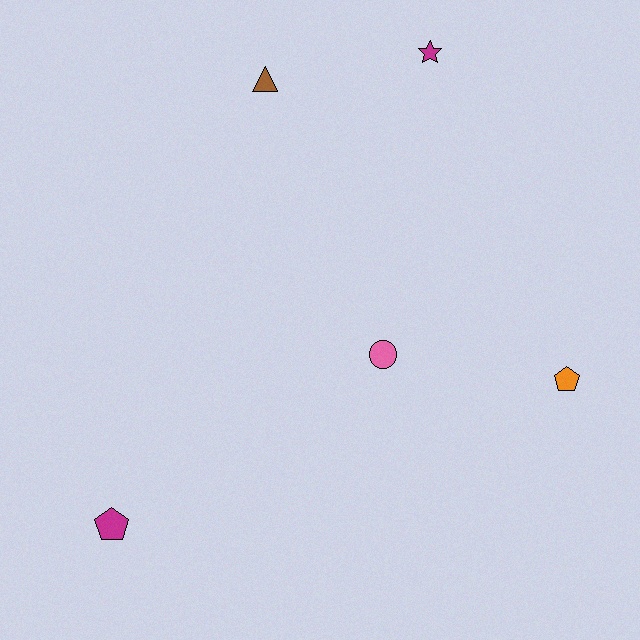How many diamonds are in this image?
There are no diamonds.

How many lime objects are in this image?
There are no lime objects.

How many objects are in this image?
There are 5 objects.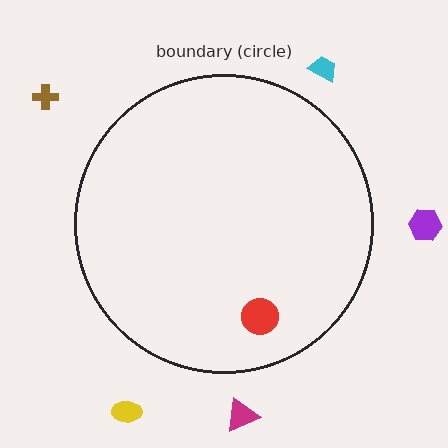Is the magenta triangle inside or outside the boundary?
Outside.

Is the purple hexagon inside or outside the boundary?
Outside.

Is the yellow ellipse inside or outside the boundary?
Outside.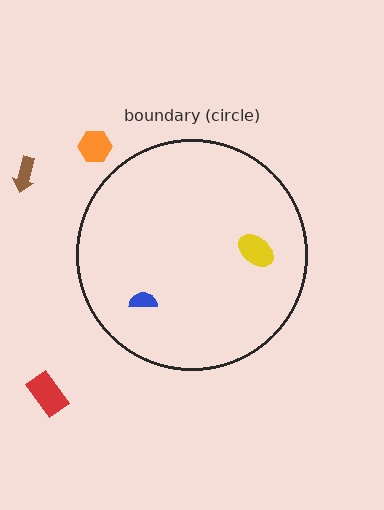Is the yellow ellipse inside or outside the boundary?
Inside.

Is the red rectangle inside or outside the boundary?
Outside.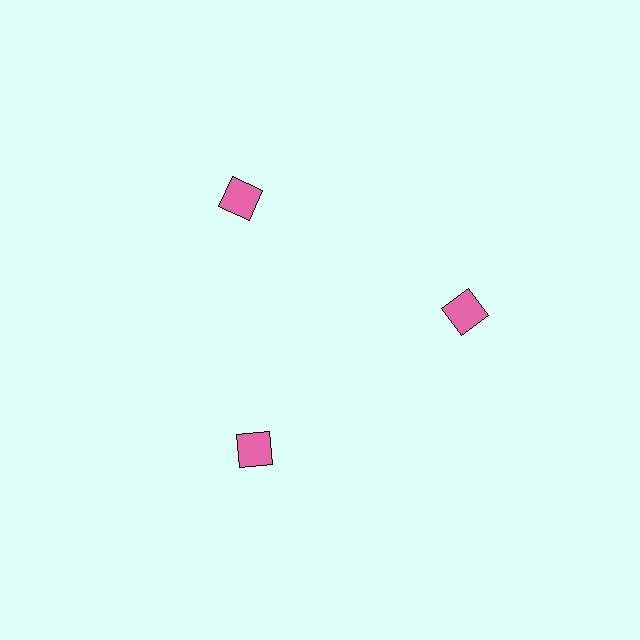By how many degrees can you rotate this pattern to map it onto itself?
The pattern maps onto itself every 120 degrees of rotation.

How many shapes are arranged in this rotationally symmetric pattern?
There are 3 shapes, arranged in 3 groups of 1.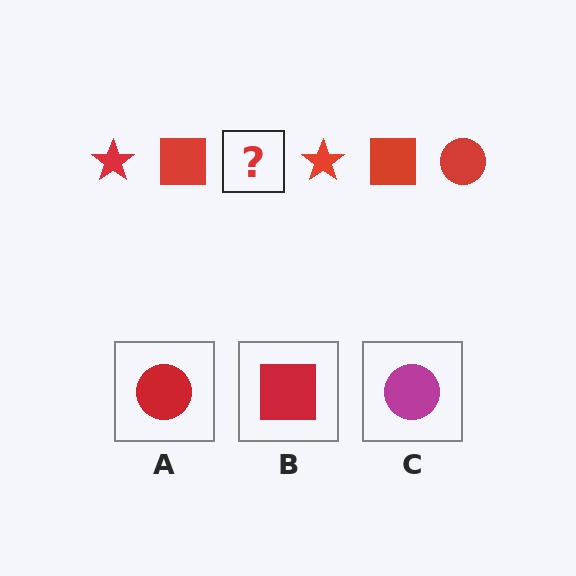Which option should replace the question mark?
Option A.